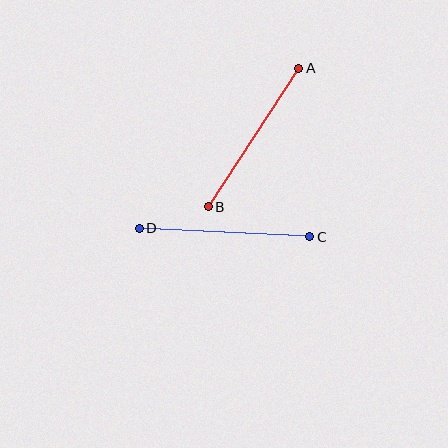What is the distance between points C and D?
The distance is approximately 171 pixels.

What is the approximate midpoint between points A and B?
The midpoint is at approximately (253, 137) pixels.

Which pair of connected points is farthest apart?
Points C and D are farthest apart.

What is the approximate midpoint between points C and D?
The midpoint is at approximately (224, 232) pixels.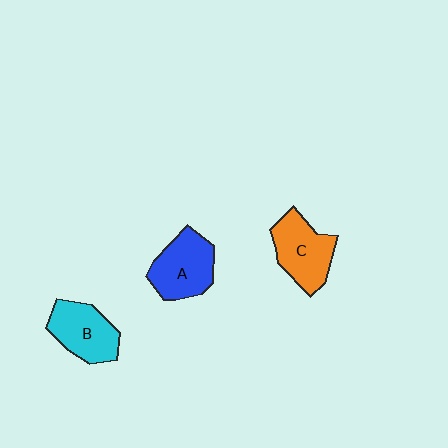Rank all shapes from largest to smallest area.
From largest to smallest: A (blue), C (orange), B (cyan).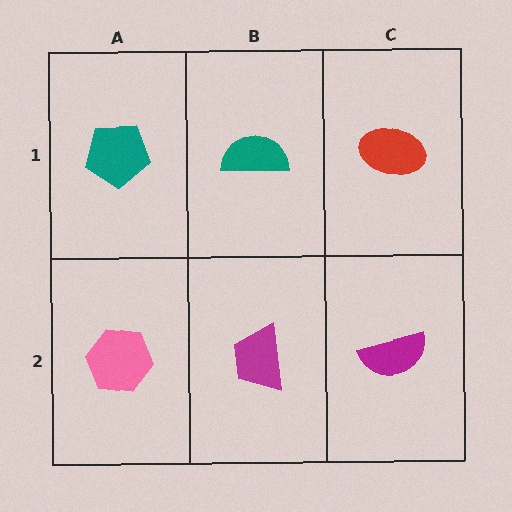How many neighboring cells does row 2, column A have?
2.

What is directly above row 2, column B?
A teal semicircle.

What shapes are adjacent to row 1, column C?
A magenta semicircle (row 2, column C), a teal semicircle (row 1, column B).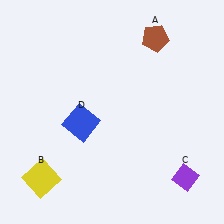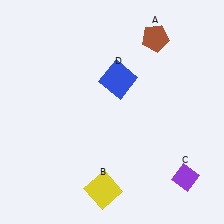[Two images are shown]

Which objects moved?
The objects that moved are: the yellow square (B), the blue square (D).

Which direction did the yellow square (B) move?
The yellow square (B) moved right.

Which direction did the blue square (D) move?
The blue square (D) moved up.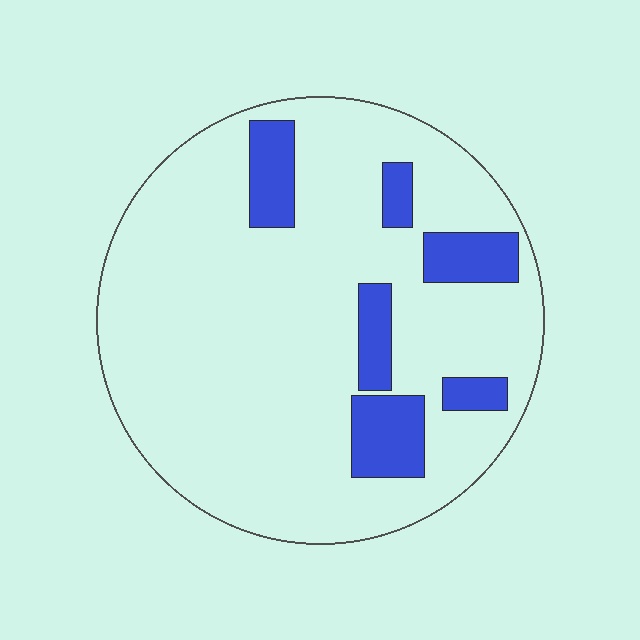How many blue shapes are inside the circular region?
6.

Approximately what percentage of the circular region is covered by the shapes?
Approximately 15%.